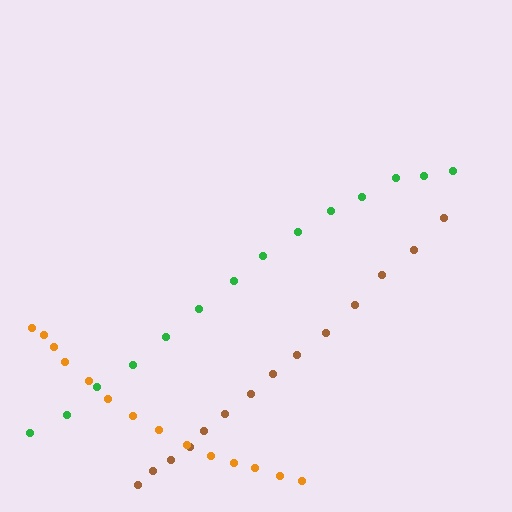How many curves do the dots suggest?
There are 3 distinct paths.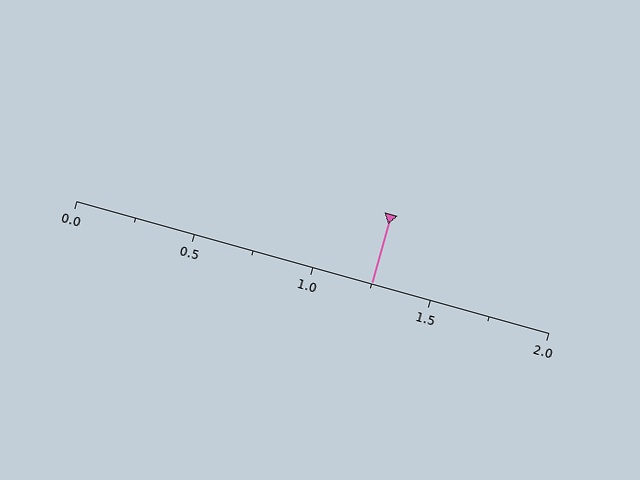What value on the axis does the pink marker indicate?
The marker indicates approximately 1.25.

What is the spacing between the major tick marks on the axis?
The major ticks are spaced 0.5 apart.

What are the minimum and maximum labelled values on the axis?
The axis runs from 0.0 to 2.0.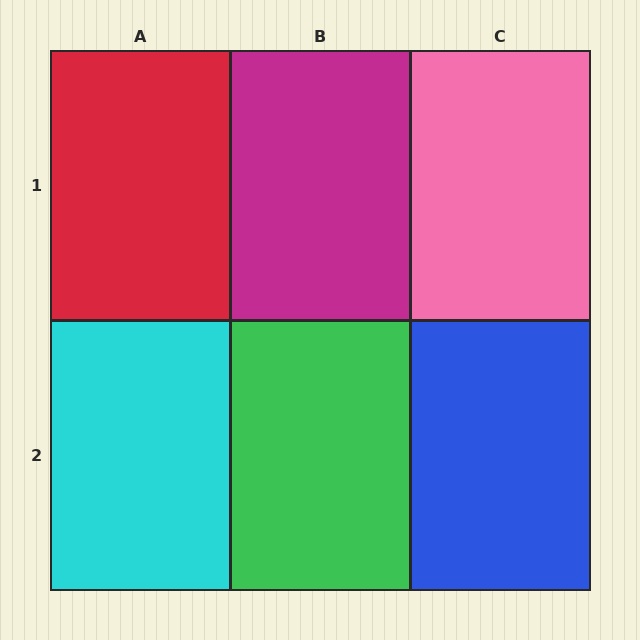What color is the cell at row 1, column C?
Pink.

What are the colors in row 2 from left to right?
Cyan, green, blue.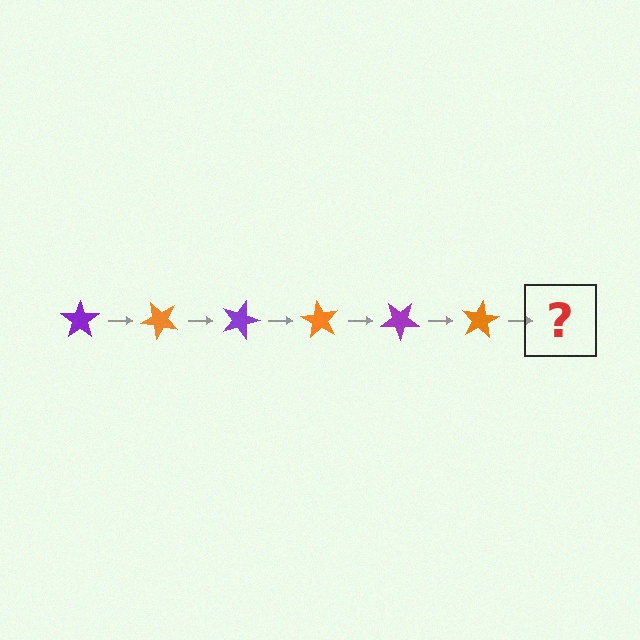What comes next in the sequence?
The next element should be a purple star, rotated 270 degrees from the start.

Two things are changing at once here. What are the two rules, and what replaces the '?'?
The two rules are that it rotates 45 degrees each step and the color cycles through purple and orange. The '?' should be a purple star, rotated 270 degrees from the start.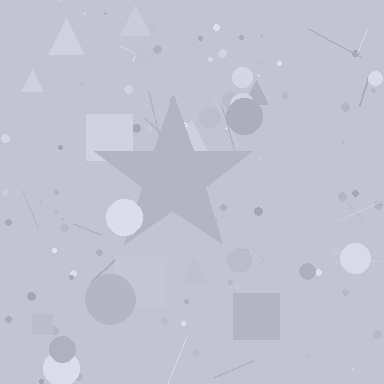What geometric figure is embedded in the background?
A star is embedded in the background.